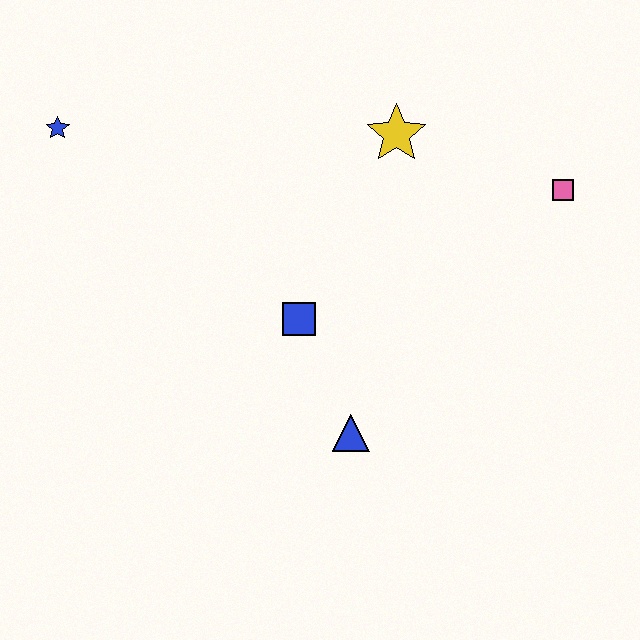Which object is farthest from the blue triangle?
The blue star is farthest from the blue triangle.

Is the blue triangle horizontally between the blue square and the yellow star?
Yes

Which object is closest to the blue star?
The blue square is closest to the blue star.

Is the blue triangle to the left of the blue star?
No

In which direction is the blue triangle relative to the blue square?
The blue triangle is below the blue square.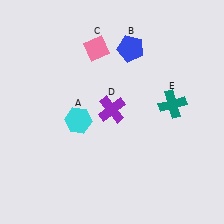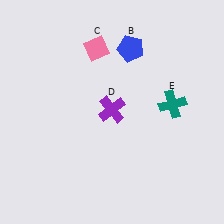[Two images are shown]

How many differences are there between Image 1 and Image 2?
There is 1 difference between the two images.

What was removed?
The cyan hexagon (A) was removed in Image 2.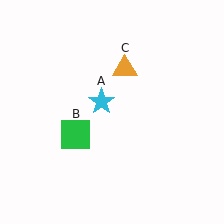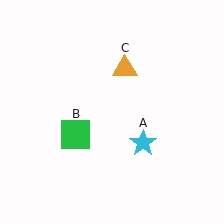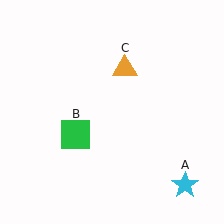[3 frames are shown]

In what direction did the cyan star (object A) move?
The cyan star (object A) moved down and to the right.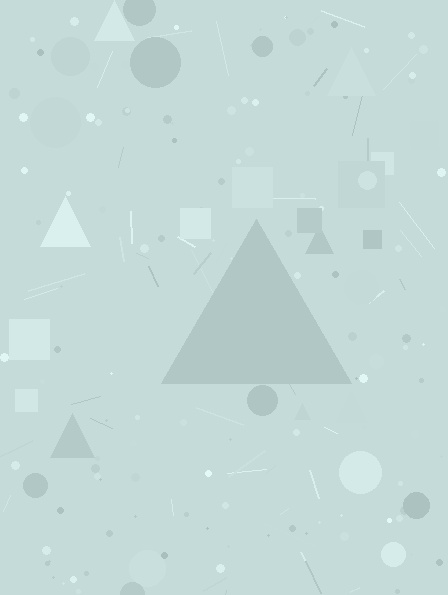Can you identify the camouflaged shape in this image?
The camouflaged shape is a triangle.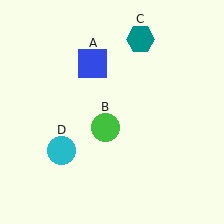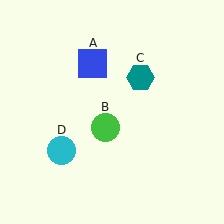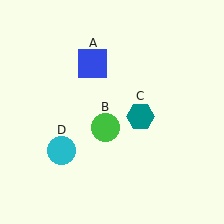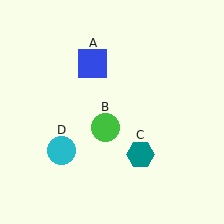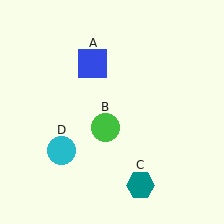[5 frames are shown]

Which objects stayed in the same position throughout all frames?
Blue square (object A) and green circle (object B) and cyan circle (object D) remained stationary.